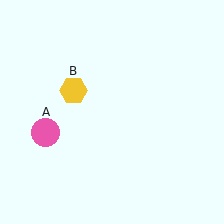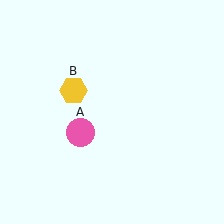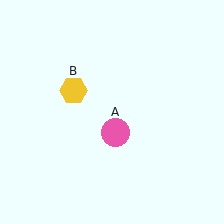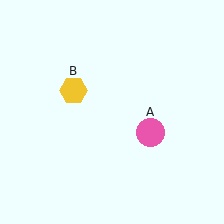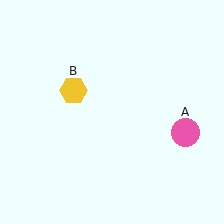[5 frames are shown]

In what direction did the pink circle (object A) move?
The pink circle (object A) moved right.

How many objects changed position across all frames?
1 object changed position: pink circle (object A).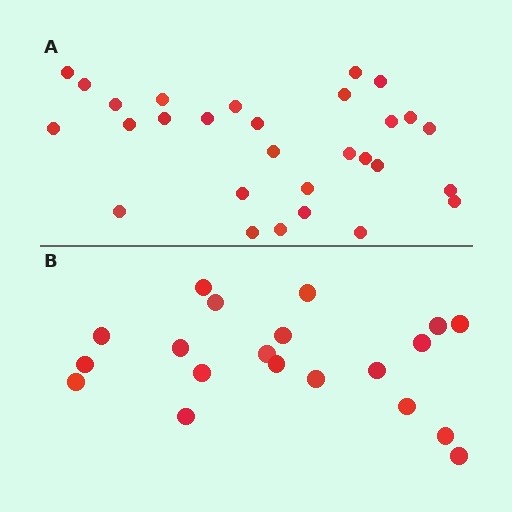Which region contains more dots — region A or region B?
Region A (the top region) has more dots.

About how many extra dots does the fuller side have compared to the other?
Region A has roughly 8 or so more dots than region B.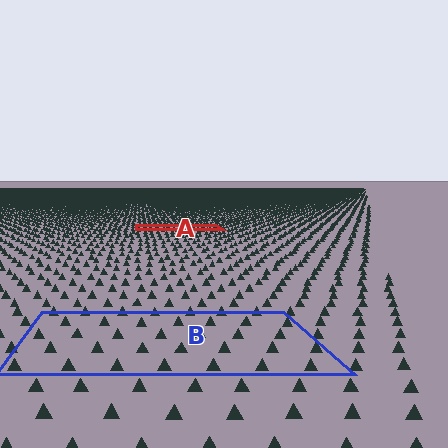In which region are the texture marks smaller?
The texture marks are smaller in region A, because it is farther away.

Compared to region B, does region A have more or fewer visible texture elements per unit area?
Region A has more texture elements per unit area — they are packed more densely because it is farther away.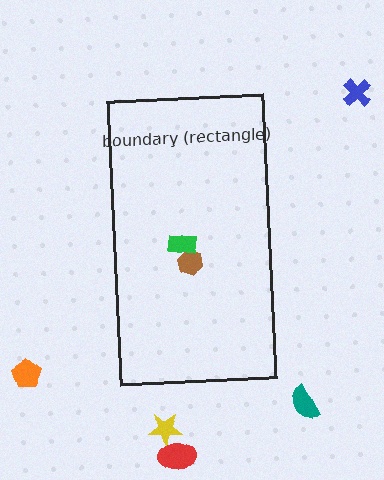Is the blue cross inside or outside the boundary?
Outside.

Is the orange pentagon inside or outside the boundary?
Outside.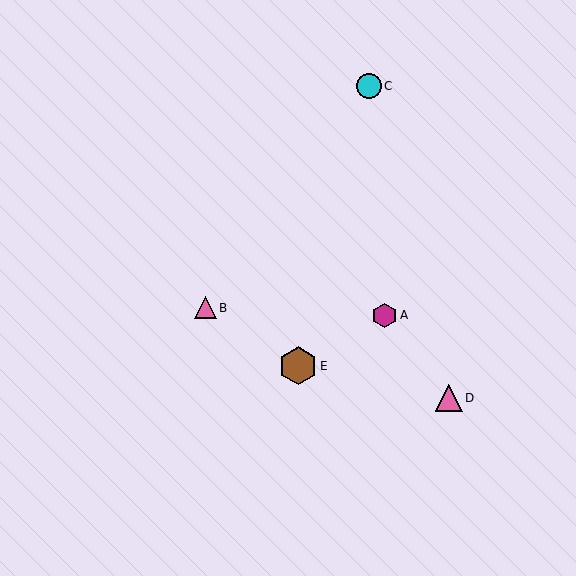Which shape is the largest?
The brown hexagon (labeled E) is the largest.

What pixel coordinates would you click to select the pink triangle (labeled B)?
Click at (205, 308) to select the pink triangle B.